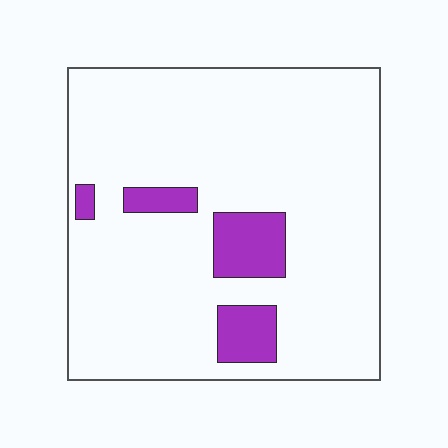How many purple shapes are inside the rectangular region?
4.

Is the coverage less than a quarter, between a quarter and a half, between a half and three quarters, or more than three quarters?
Less than a quarter.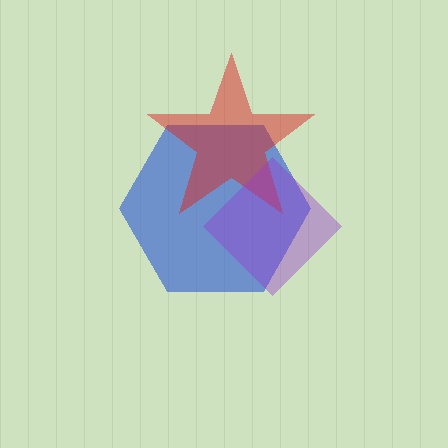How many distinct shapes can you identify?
There are 3 distinct shapes: a blue hexagon, a red star, a purple diamond.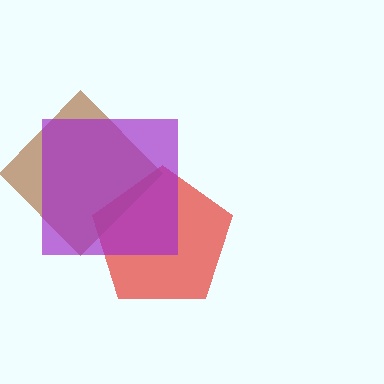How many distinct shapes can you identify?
There are 3 distinct shapes: a red pentagon, a brown diamond, a purple square.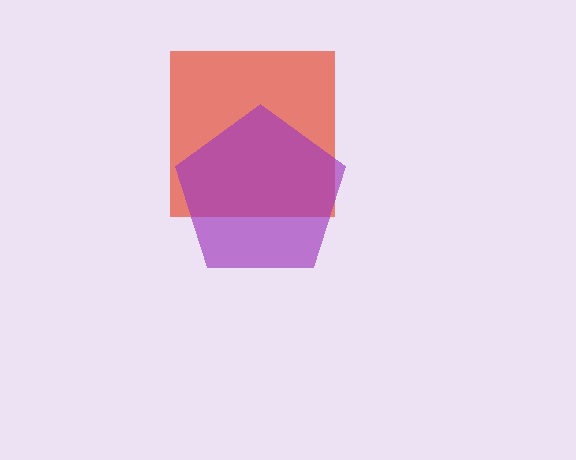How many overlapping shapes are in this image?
There are 2 overlapping shapes in the image.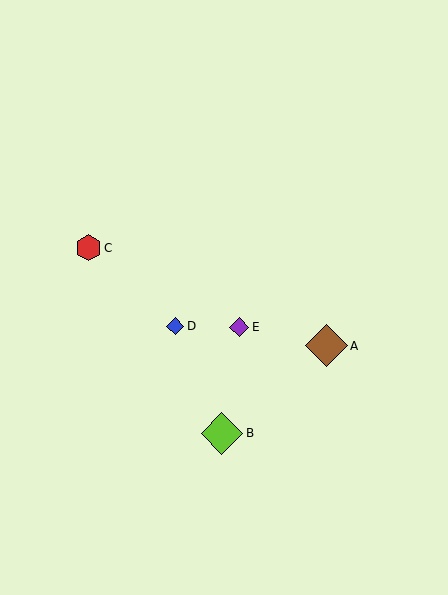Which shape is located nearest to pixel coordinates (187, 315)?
The blue diamond (labeled D) at (175, 326) is nearest to that location.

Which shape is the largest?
The brown diamond (labeled A) is the largest.